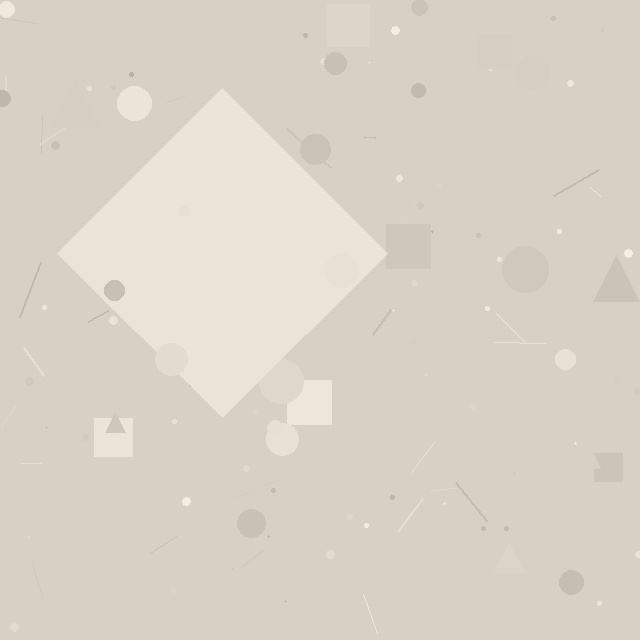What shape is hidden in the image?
A diamond is hidden in the image.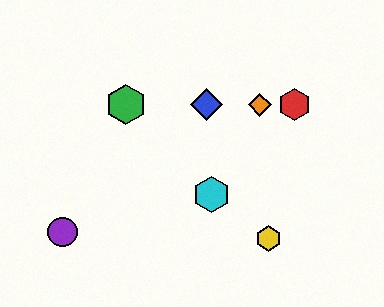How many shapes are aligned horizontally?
4 shapes (the red hexagon, the blue diamond, the green hexagon, the orange diamond) are aligned horizontally.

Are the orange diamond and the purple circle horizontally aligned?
No, the orange diamond is at y≈105 and the purple circle is at y≈232.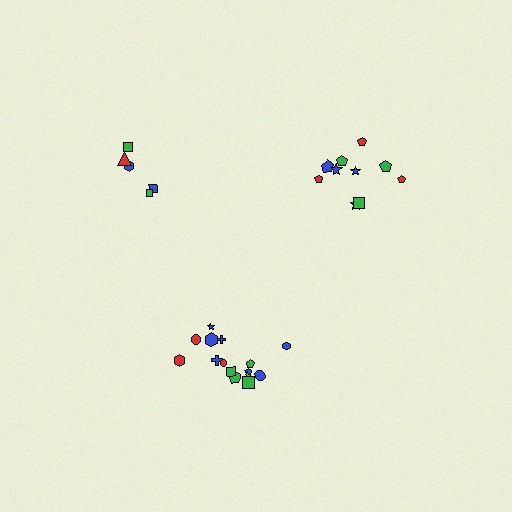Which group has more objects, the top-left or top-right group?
The top-right group.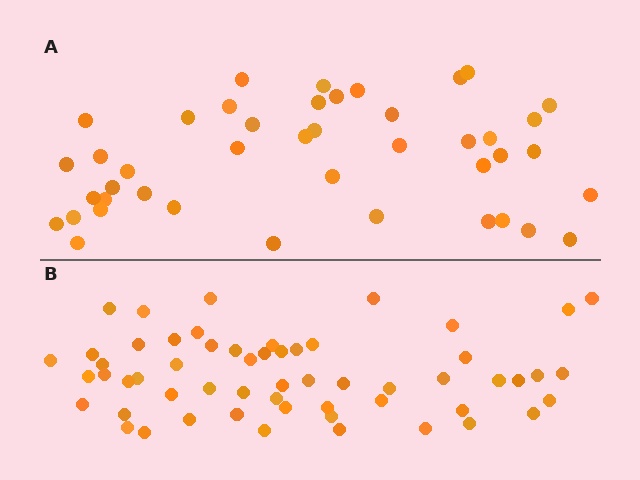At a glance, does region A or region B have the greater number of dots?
Region B (the bottom region) has more dots.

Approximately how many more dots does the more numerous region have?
Region B has approximately 15 more dots than region A.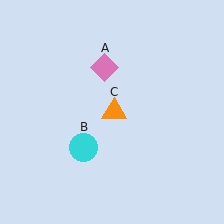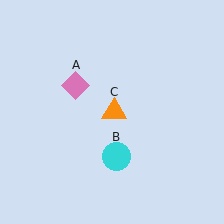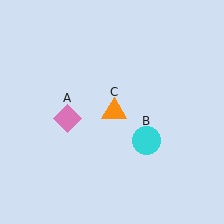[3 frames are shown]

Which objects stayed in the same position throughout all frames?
Orange triangle (object C) remained stationary.